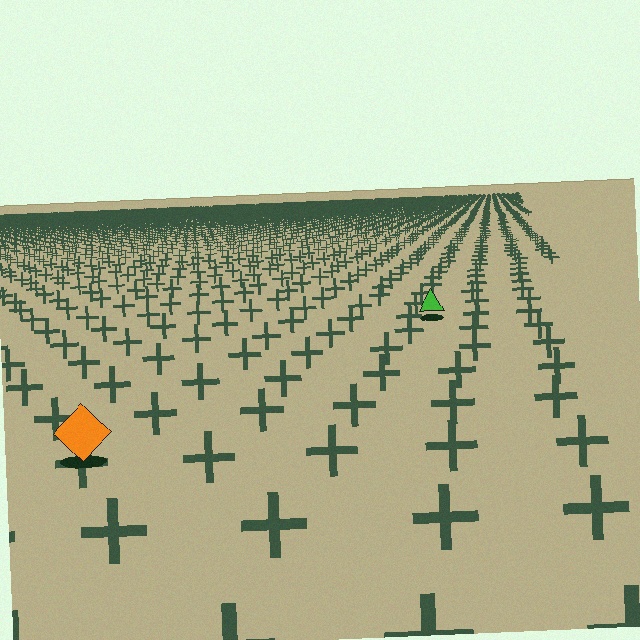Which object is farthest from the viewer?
The green triangle is farthest from the viewer. It appears smaller and the ground texture around it is denser.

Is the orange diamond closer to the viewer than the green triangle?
Yes. The orange diamond is closer — you can tell from the texture gradient: the ground texture is coarser near it.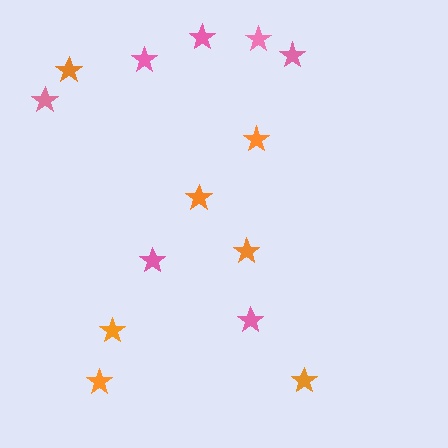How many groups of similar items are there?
There are 2 groups: one group of orange stars (7) and one group of pink stars (7).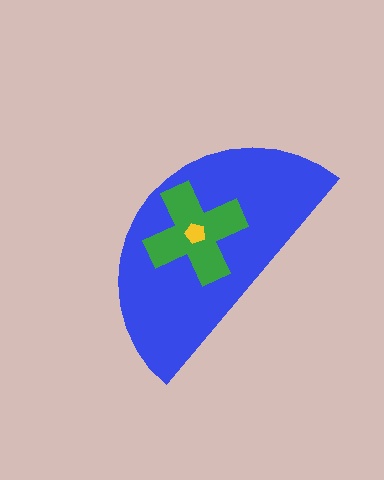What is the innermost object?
The yellow pentagon.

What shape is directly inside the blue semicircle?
The green cross.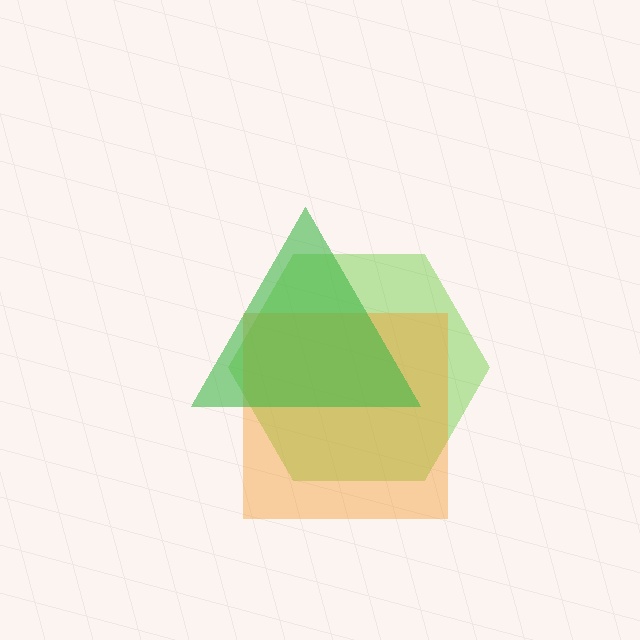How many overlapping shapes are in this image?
There are 3 overlapping shapes in the image.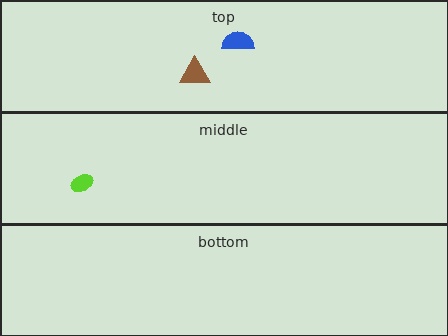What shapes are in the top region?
The blue semicircle, the brown triangle.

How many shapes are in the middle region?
1.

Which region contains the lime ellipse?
The middle region.